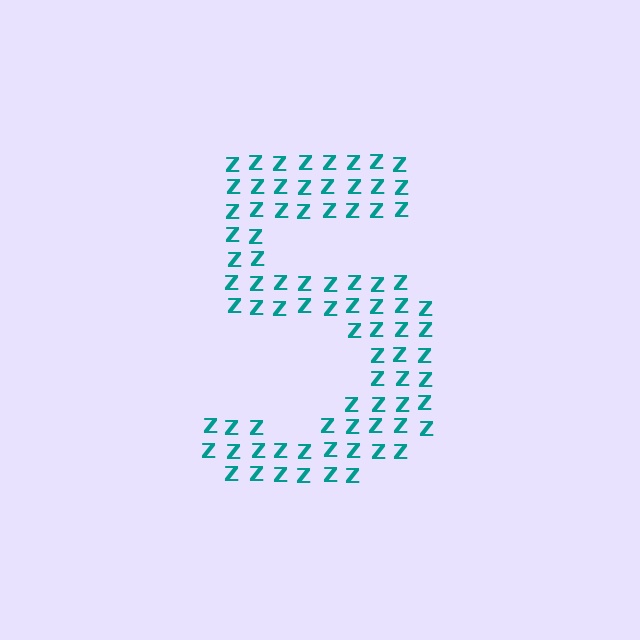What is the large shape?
The large shape is the digit 5.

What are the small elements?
The small elements are letter Z's.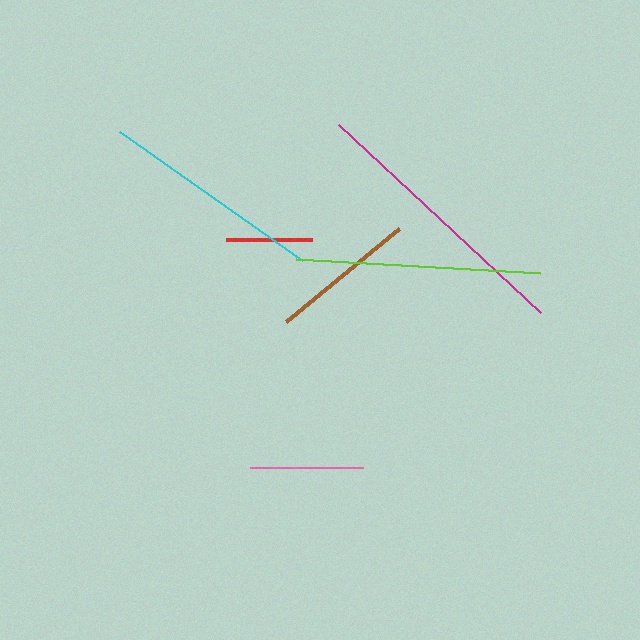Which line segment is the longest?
The magenta line is the longest at approximately 276 pixels.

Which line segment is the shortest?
The red line is the shortest at approximately 86 pixels.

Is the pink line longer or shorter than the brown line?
The brown line is longer than the pink line.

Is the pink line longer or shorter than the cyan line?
The cyan line is longer than the pink line.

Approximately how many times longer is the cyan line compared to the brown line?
The cyan line is approximately 1.5 times the length of the brown line.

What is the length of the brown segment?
The brown segment is approximately 146 pixels long.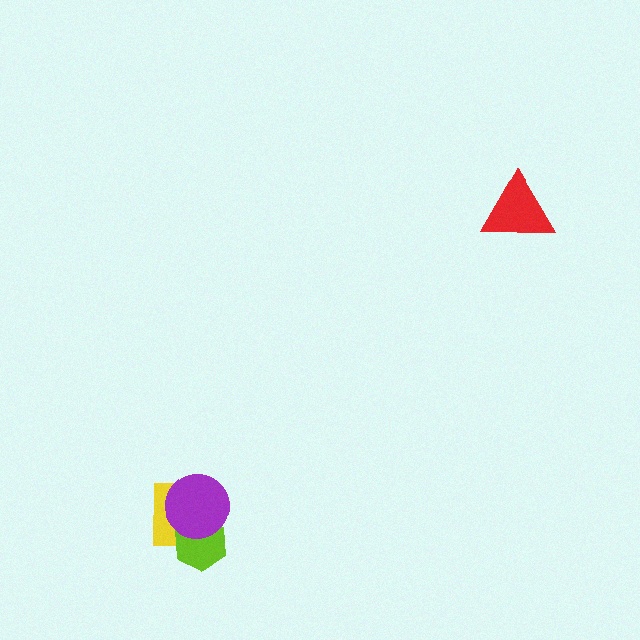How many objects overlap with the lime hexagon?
2 objects overlap with the lime hexagon.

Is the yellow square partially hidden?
Yes, it is partially covered by another shape.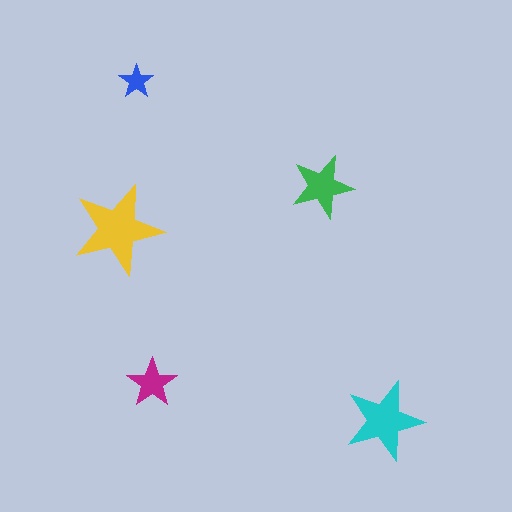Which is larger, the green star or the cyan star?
The cyan one.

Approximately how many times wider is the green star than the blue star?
About 2 times wider.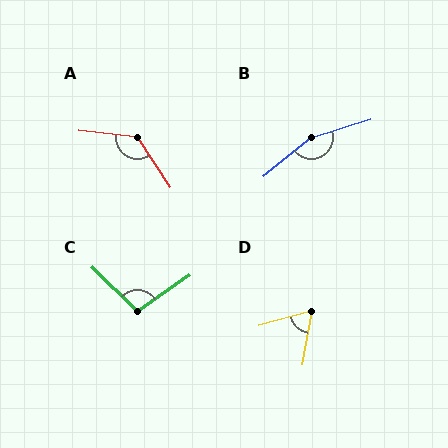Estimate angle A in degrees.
Approximately 129 degrees.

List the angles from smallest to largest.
D (64°), C (101°), A (129°), B (158°).